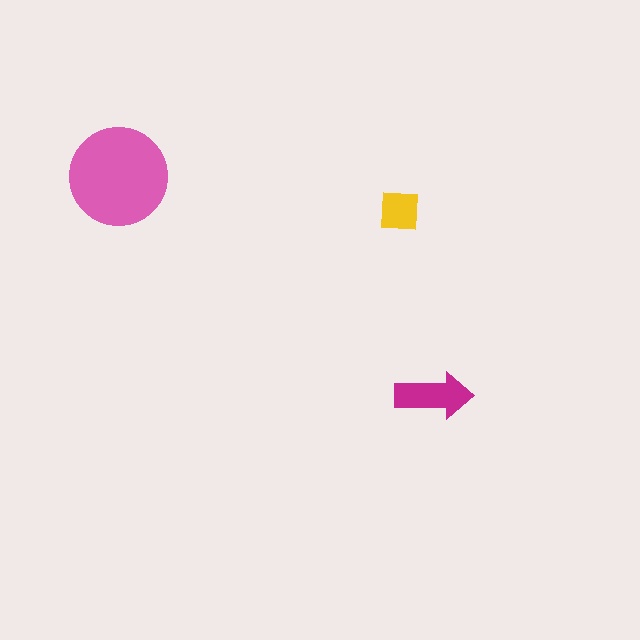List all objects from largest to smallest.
The pink circle, the magenta arrow, the yellow square.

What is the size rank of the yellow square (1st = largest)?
3rd.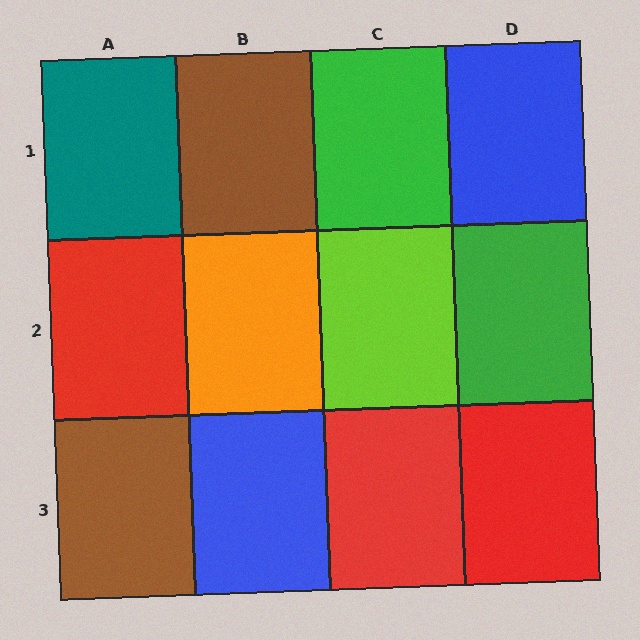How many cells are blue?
2 cells are blue.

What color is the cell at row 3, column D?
Red.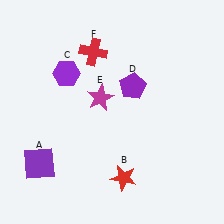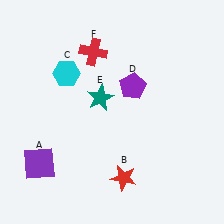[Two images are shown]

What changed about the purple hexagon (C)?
In Image 1, C is purple. In Image 2, it changed to cyan.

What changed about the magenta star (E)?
In Image 1, E is magenta. In Image 2, it changed to teal.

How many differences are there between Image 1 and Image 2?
There are 2 differences between the two images.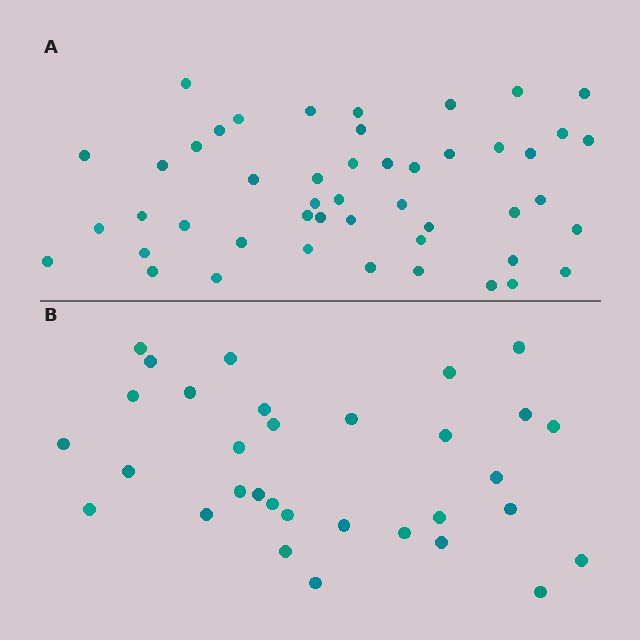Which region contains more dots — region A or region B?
Region A (the top region) has more dots.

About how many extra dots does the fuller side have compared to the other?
Region A has approximately 15 more dots than region B.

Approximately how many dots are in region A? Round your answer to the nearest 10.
About 50 dots. (The exact count is 48, which rounds to 50.)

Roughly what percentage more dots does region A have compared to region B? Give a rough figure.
About 50% more.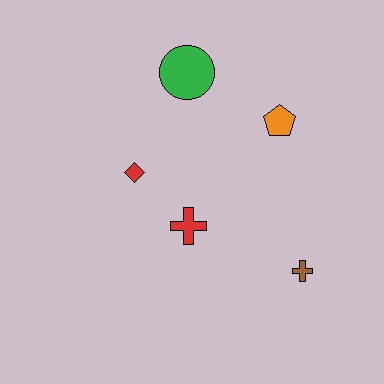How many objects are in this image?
There are 5 objects.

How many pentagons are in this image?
There is 1 pentagon.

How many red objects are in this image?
There are 2 red objects.